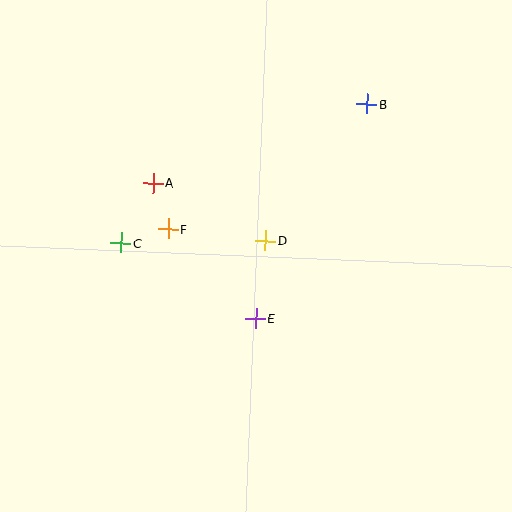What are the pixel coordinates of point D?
Point D is at (265, 241).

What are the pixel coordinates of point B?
Point B is at (367, 104).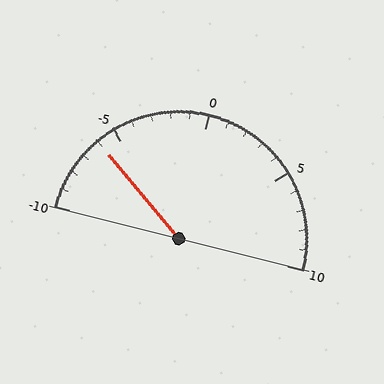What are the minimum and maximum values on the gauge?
The gauge ranges from -10 to 10.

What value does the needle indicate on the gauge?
The needle indicates approximately -6.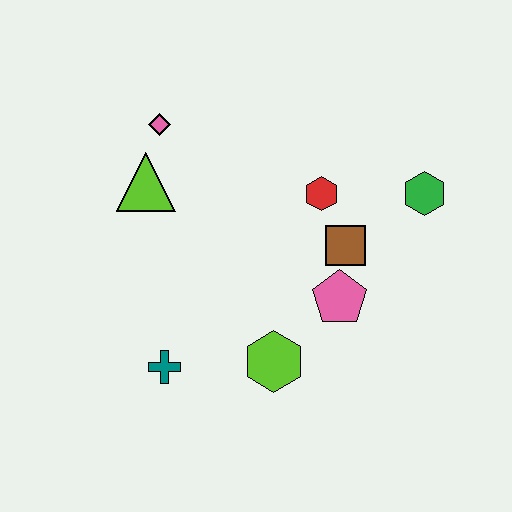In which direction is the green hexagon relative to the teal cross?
The green hexagon is to the right of the teal cross.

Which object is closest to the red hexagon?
The brown square is closest to the red hexagon.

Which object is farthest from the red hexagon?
The teal cross is farthest from the red hexagon.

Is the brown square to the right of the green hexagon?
No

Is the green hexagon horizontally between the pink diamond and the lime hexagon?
No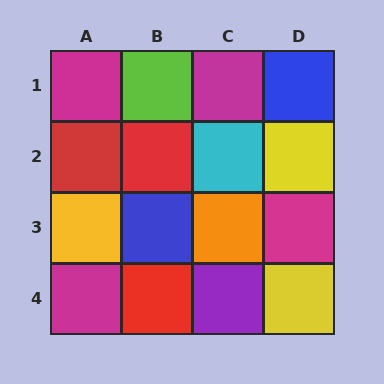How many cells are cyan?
1 cell is cyan.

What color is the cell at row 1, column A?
Magenta.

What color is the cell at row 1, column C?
Magenta.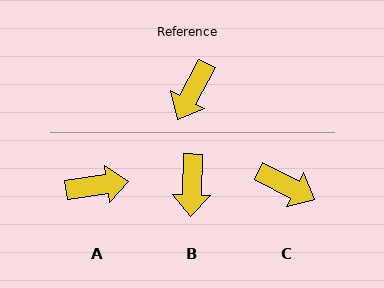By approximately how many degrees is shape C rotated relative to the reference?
Approximately 91 degrees counter-clockwise.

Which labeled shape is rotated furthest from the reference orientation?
A, about 126 degrees away.